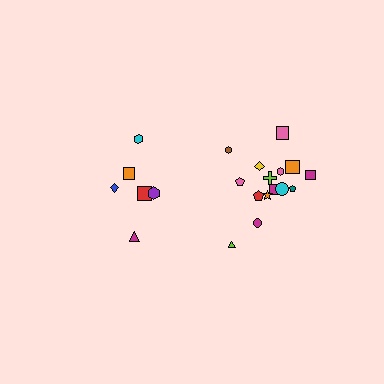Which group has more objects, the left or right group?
The right group.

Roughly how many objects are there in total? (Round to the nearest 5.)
Roughly 20 objects in total.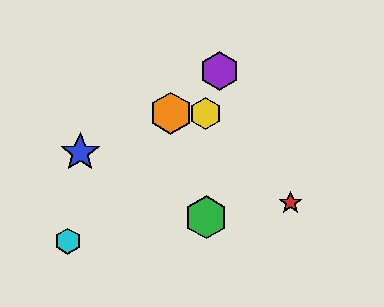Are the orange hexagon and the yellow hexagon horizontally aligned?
Yes, both are at y≈113.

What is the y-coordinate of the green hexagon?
The green hexagon is at y≈217.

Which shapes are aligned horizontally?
The yellow hexagon, the orange hexagon are aligned horizontally.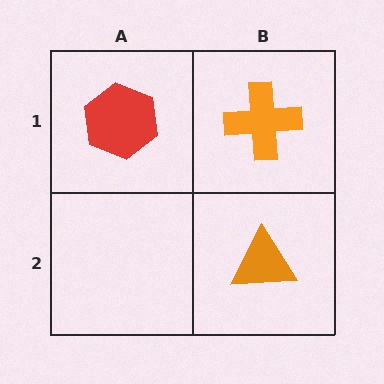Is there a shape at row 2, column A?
No, that cell is empty.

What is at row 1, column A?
A red hexagon.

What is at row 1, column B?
An orange cross.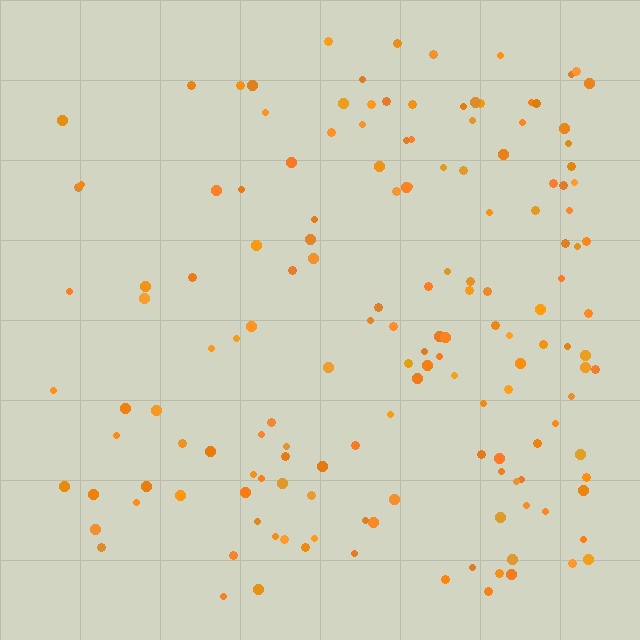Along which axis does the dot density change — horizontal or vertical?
Horizontal.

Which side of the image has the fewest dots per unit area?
The left.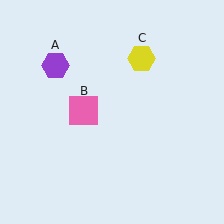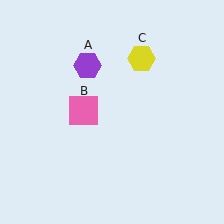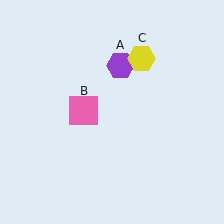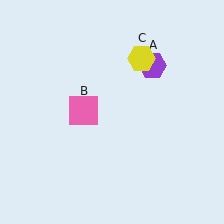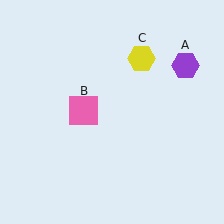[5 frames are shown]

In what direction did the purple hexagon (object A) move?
The purple hexagon (object A) moved right.